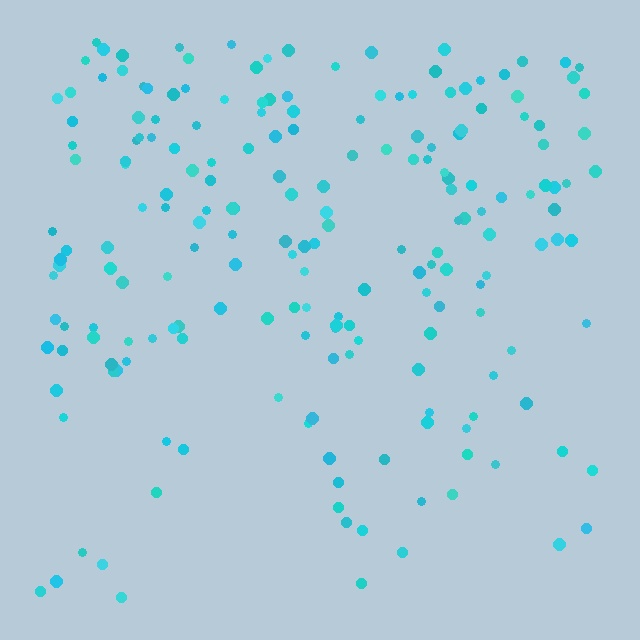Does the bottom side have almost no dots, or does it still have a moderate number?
Still a moderate number, just noticeably fewer than the top.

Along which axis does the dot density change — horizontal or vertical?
Vertical.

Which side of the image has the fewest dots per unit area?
The bottom.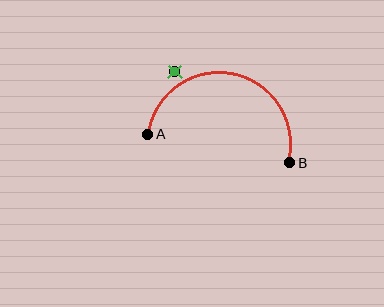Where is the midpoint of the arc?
The arc midpoint is the point on the curve farthest from the straight line joining A and B. It sits above that line.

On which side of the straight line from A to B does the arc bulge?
The arc bulges above the straight line connecting A and B.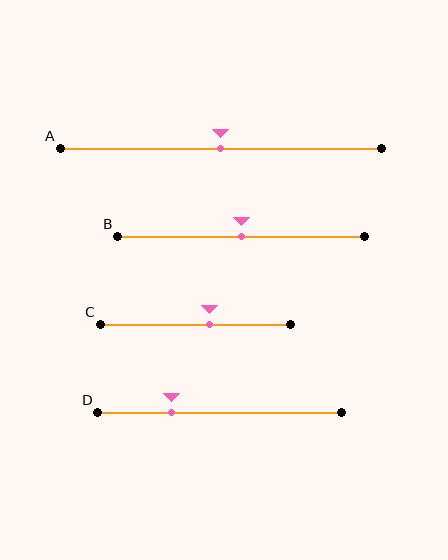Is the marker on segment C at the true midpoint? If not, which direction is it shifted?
No, the marker on segment C is shifted to the right by about 8% of the segment length.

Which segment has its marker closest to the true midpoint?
Segment A has its marker closest to the true midpoint.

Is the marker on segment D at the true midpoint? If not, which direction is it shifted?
No, the marker on segment D is shifted to the left by about 20% of the segment length.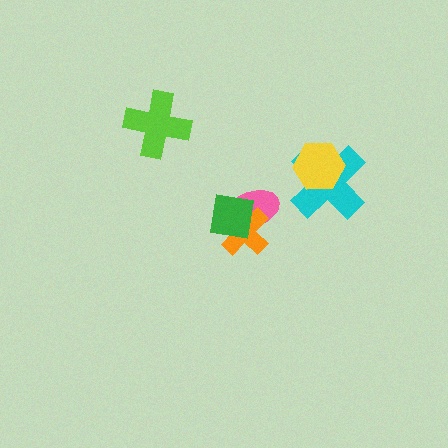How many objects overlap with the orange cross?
2 objects overlap with the orange cross.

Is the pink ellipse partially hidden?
Yes, it is partially covered by another shape.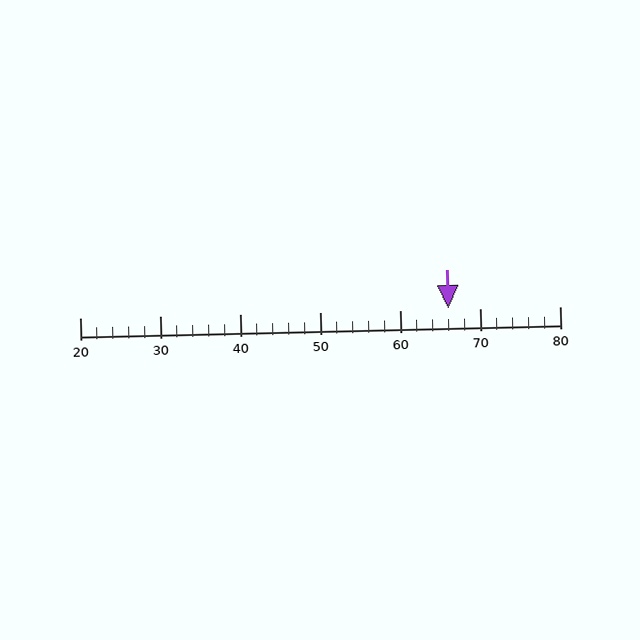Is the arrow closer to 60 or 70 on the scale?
The arrow is closer to 70.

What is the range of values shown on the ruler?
The ruler shows values from 20 to 80.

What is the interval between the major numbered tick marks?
The major tick marks are spaced 10 units apart.